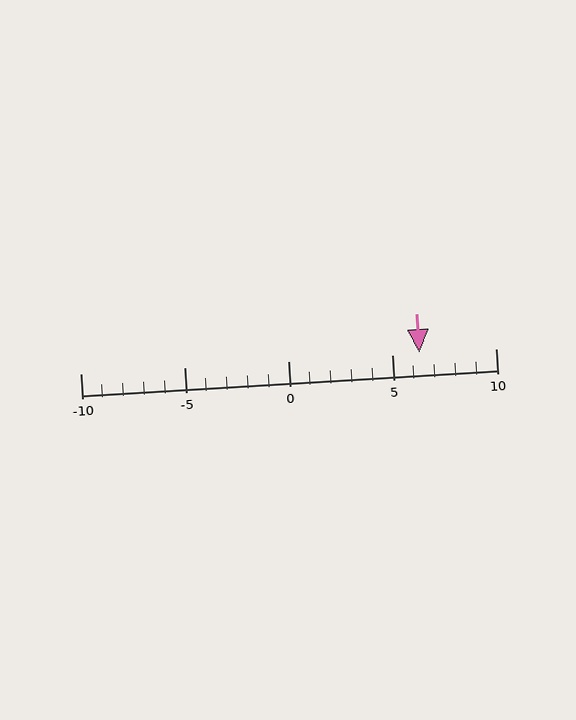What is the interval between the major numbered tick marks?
The major tick marks are spaced 5 units apart.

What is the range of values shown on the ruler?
The ruler shows values from -10 to 10.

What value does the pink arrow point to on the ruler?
The pink arrow points to approximately 6.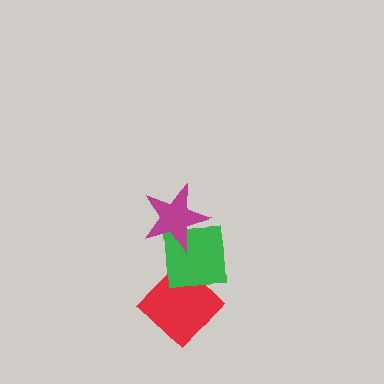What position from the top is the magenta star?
The magenta star is 1st from the top.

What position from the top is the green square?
The green square is 2nd from the top.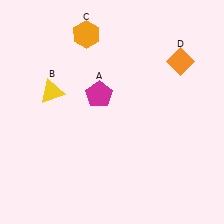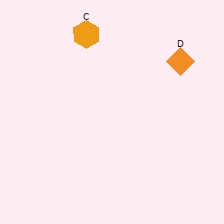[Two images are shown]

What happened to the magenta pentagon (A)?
The magenta pentagon (A) was removed in Image 2. It was in the top-left area of Image 1.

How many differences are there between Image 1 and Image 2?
There are 2 differences between the two images.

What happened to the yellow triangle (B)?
The yellow triangle (B) was removed in Image 2. It was in the top-left area of Image 1.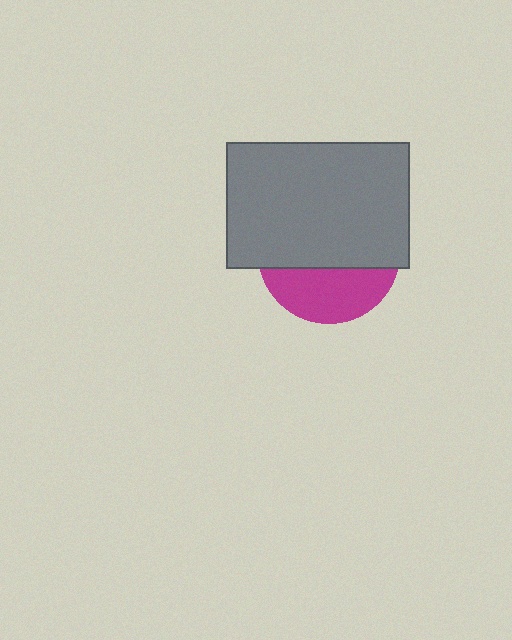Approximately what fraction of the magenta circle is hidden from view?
Roughly 65% of the magenta circle is hidden behind the gray rectangle.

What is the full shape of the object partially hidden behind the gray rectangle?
The partially hidden object is a magenta circle.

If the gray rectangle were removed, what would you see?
You would see the complete magenta circle.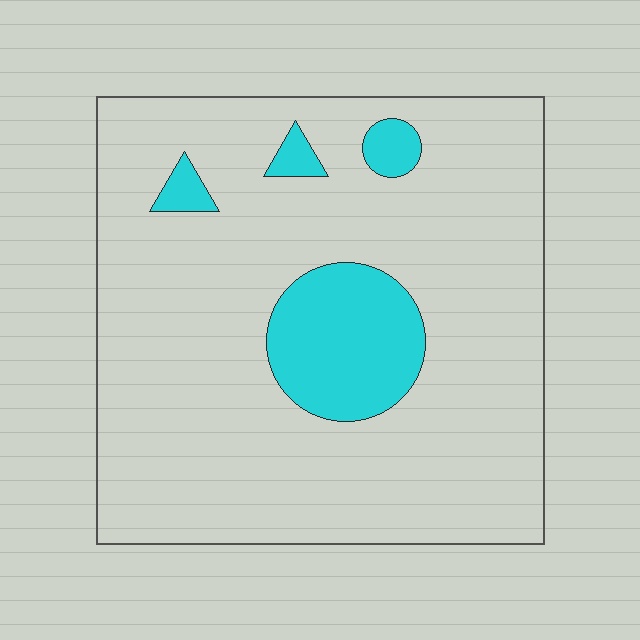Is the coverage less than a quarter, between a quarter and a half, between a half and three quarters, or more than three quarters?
Less than a quarter.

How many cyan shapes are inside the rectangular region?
4.